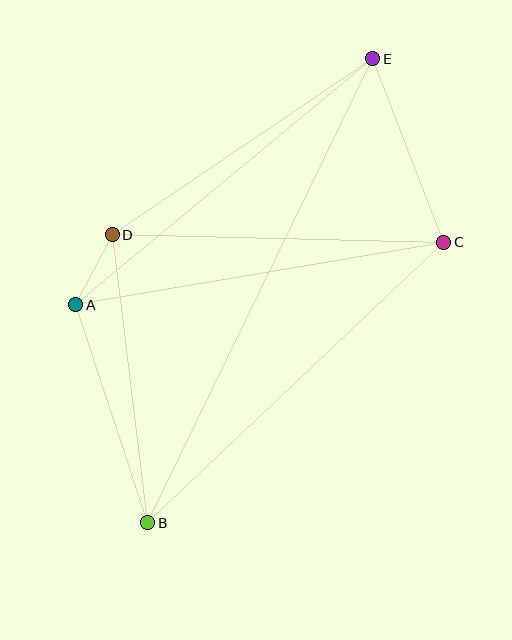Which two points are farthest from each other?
Points B and E are farthest from each other.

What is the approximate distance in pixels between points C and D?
The distance between C and D is approximately 332 pixels.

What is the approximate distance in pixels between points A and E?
The distance between A and E is approximately 385 pixels.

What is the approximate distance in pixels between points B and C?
The distance between B and C is approximately 408 pixels.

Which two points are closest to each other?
Points A and D are closest to each other.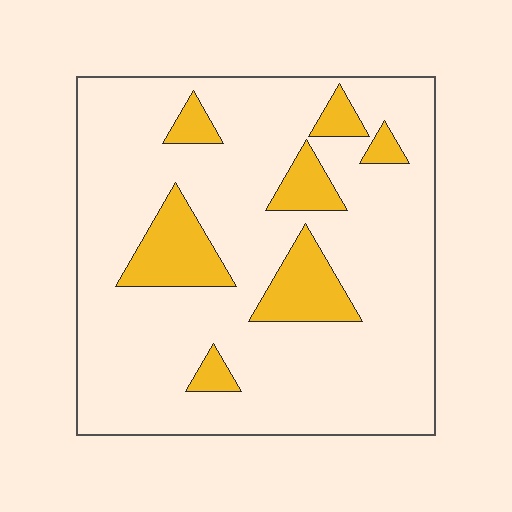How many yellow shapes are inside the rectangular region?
7.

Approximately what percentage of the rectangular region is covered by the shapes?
Approximately 15%.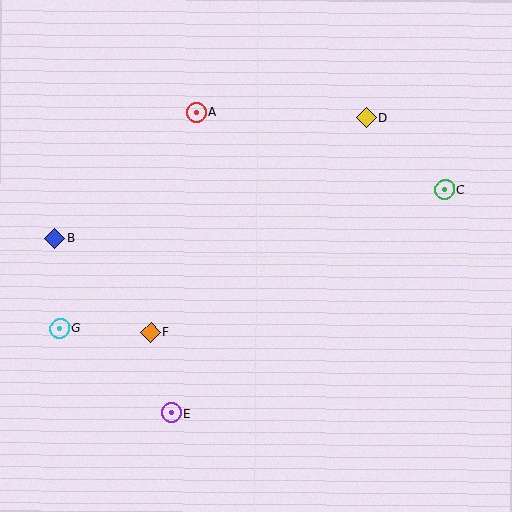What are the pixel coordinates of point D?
Point D is at (366, 117).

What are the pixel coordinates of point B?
Point B is at (55, 238).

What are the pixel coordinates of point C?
Point C is at (445, 190).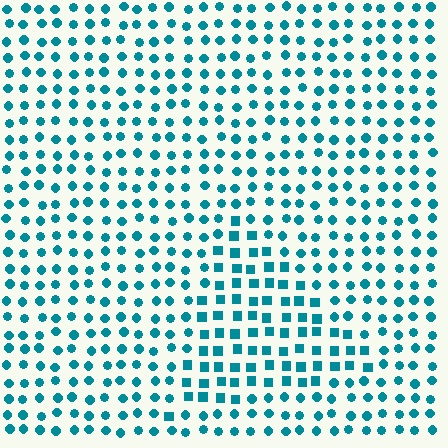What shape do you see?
I see a triangle.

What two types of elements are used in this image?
The image uses squares inside the triangle region and circles outside it.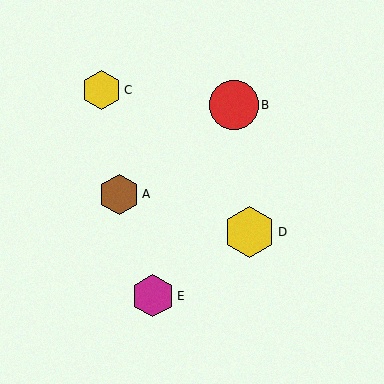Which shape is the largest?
The yellow hexagon (labeled D) is the largest.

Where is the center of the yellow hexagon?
The center of the yellow hexagon is at (249, 232).